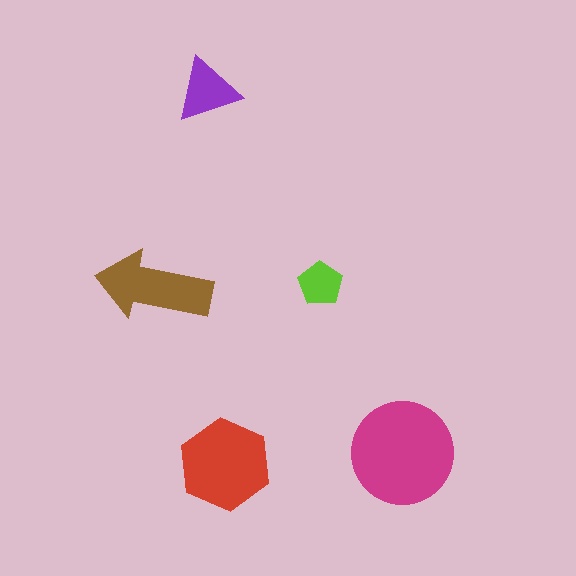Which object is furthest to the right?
The magenta circle is rightmost.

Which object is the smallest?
The lime pentagon.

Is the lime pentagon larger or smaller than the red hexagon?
Smaller.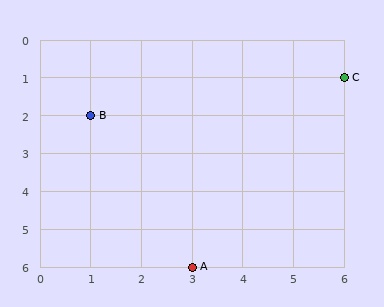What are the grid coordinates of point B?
Point B is at grid coordinates (1, 2).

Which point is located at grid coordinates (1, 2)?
Point B is at (1, 2).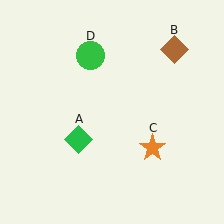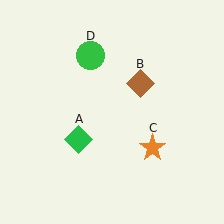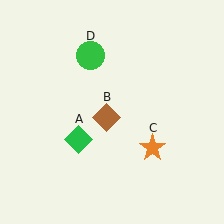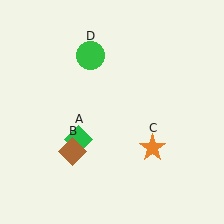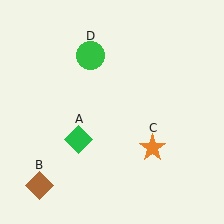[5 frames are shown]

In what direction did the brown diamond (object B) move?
The brown diamond (object B) moved down and to the left.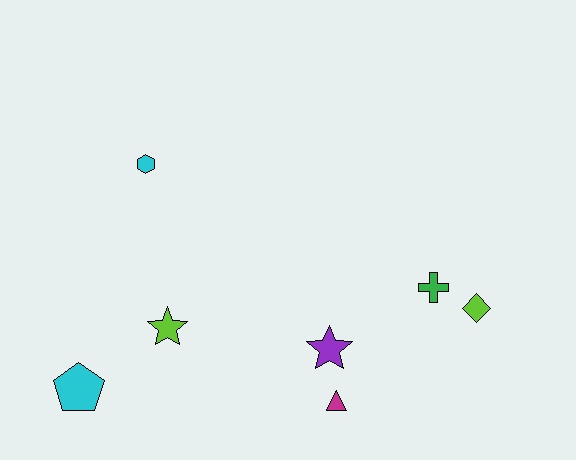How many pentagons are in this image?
There is 1 pentagon.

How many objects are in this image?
There are 7 objects.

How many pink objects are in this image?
There are no pink objects.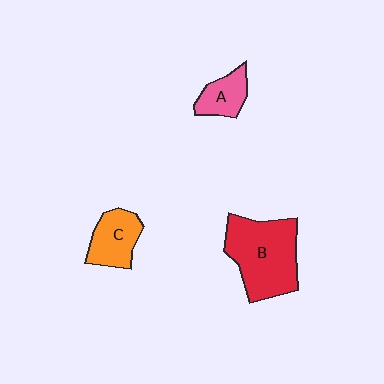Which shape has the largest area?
Shape B (red).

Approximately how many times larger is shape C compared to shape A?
Approximately 1.3 times.